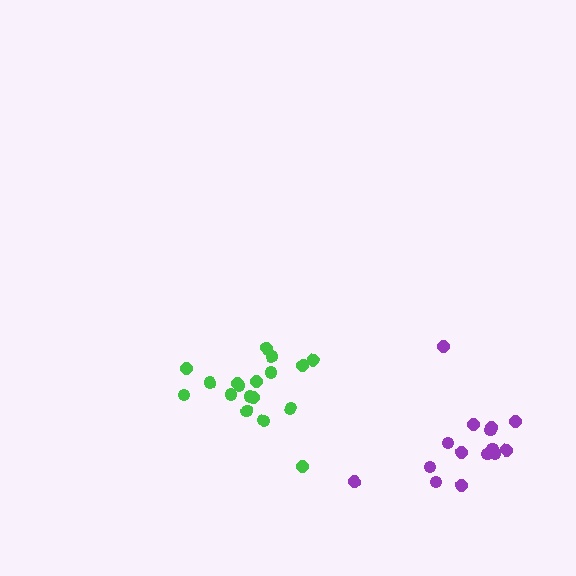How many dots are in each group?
Group 1: 18 dots, Group 2: 15 dots (33 total).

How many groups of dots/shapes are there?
There are 2 groups.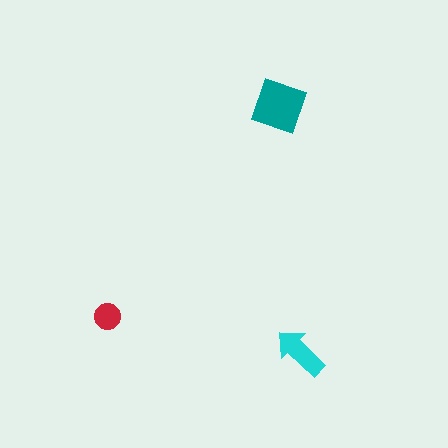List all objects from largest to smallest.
The teal square, the cyan arrow, the red circle.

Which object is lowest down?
The cyan arrow is bottommost.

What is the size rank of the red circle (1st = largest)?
3rd.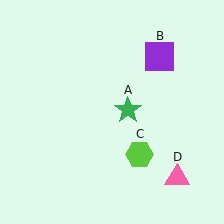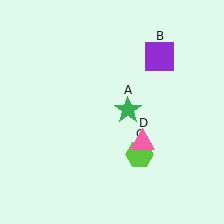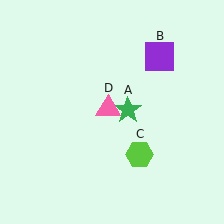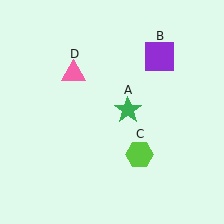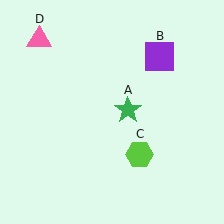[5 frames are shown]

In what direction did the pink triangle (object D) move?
The pink triangle (object D) moved up and to the left.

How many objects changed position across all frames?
1 object changed position: pink triangle (object D).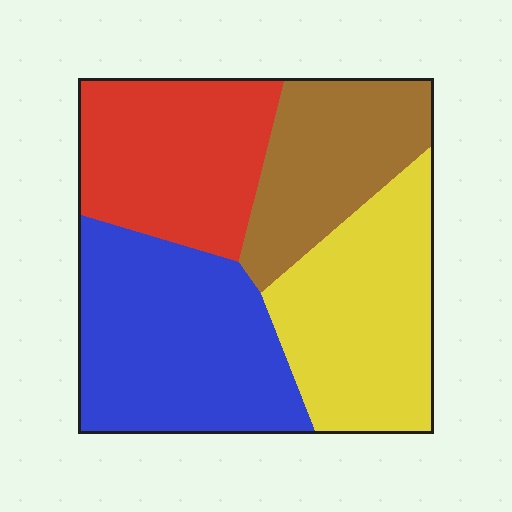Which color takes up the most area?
Blue, at roughly 30%.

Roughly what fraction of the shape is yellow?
Yellow takes up between a sixth and a third of the shape.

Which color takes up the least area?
Brown, at roughly 20%.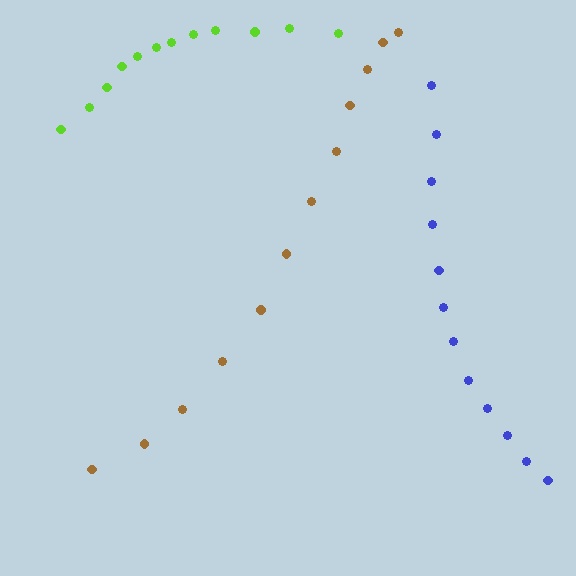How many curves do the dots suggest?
There are 3 distinct paths.